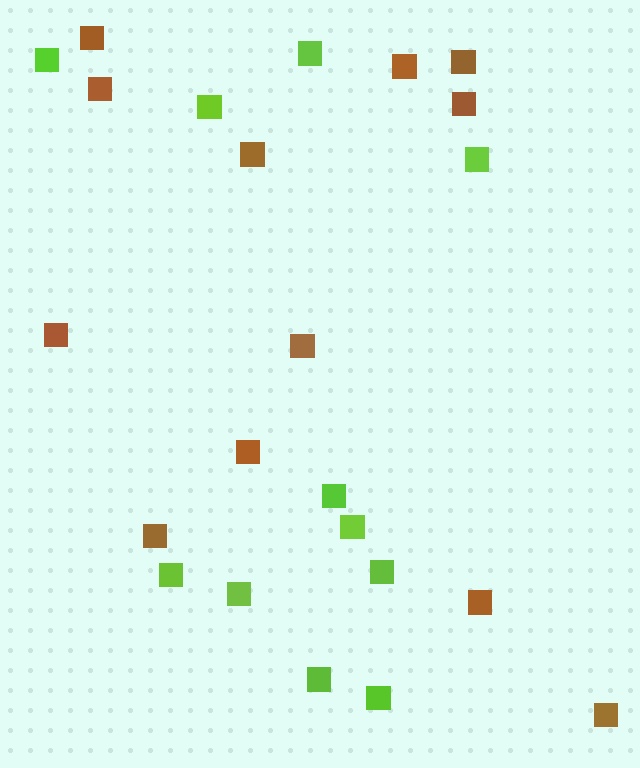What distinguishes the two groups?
There are 2 groups: one group of brown squares (12) and one group of lime squares (11).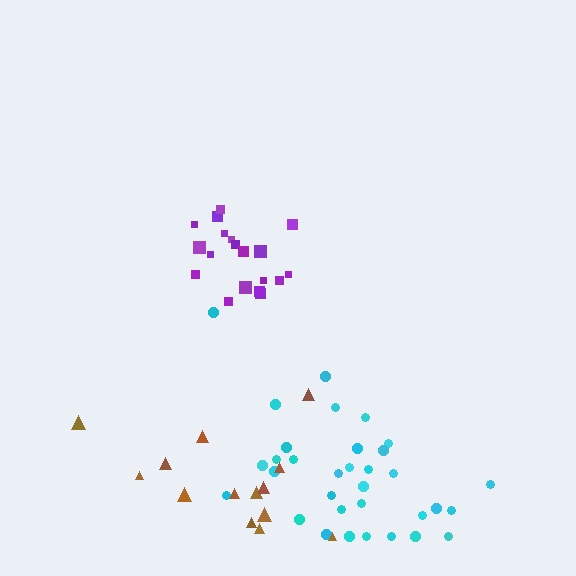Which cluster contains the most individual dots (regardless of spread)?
Cyan (33).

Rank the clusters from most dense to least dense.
purple, cyan, brown.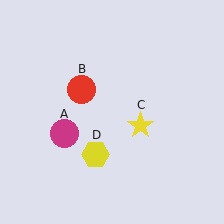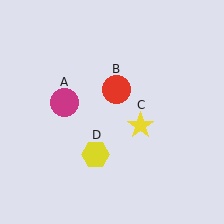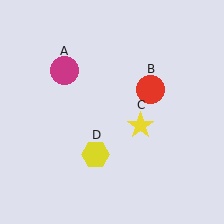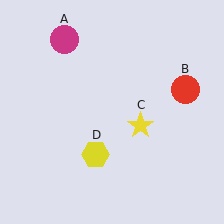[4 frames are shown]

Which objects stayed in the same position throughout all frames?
Yellow star (object C) and yellow hexagon (object D) remained stationary.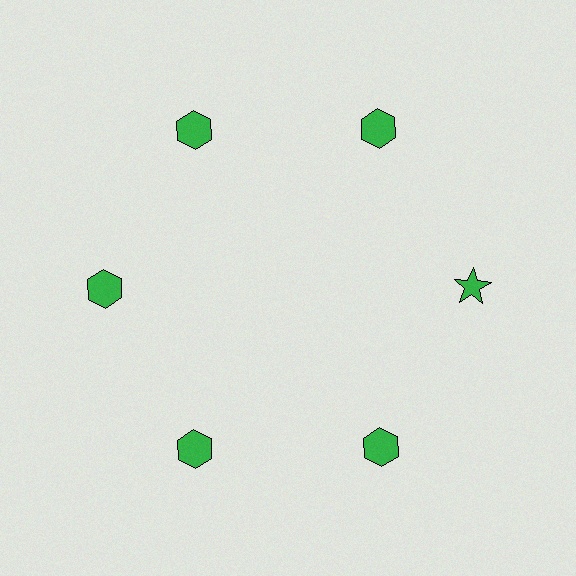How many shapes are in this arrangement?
There are 6 shapes arranged in a ring pattern.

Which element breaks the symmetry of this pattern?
The green star at roughly the 3 o'clock position breaks the symmetry. All other shapes are green hexagons.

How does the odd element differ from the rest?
It has a different shape: star instead of hexagon.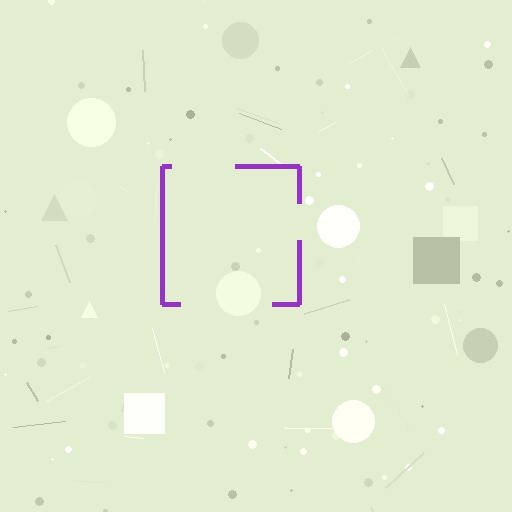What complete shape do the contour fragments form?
The contour fragments form a square.